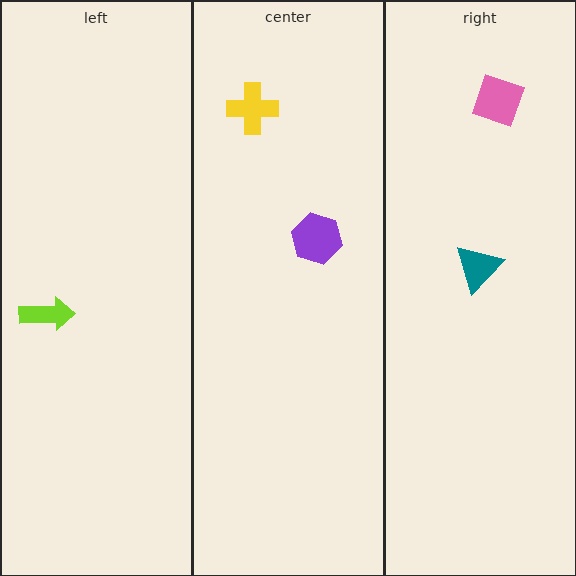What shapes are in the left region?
The lime arrow.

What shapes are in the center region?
The purple hexagon, the yellow cross.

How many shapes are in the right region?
2.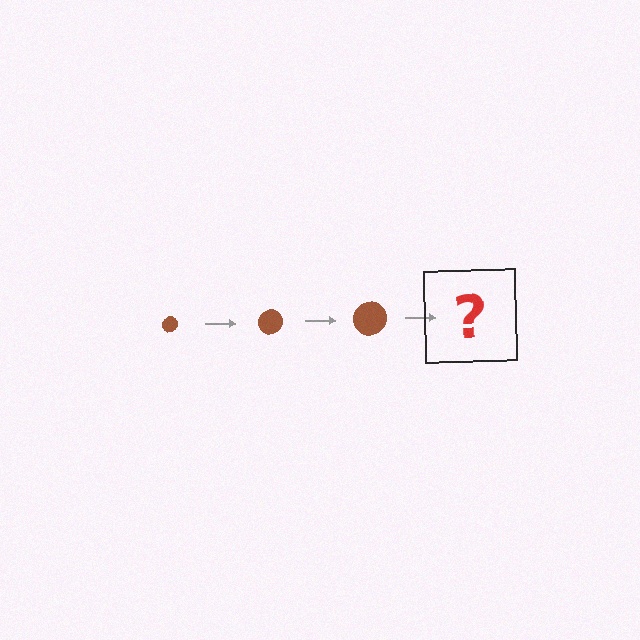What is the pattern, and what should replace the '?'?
The pattern is that the circle gets progressively larger each step. The '?' should be a brown circle, larger than the previous one.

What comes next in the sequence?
The next element should be a brown circle, larger than the previous one.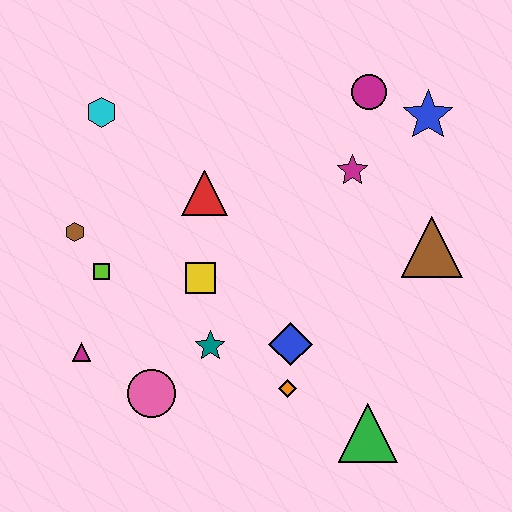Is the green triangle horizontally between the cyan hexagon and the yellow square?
No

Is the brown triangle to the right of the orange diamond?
Yes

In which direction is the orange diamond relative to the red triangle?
The orange diamond is below the red triangle.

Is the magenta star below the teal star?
No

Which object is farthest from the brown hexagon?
The blue star is farthest from the brown hexagon.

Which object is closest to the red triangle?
The yellow square is closest to the red triangle.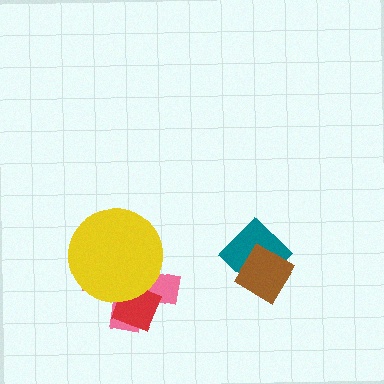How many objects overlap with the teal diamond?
1 object overlaps with the teal diamond.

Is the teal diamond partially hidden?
Yes, it is partially covered by another shape.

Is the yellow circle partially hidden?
No, no other shape covers it.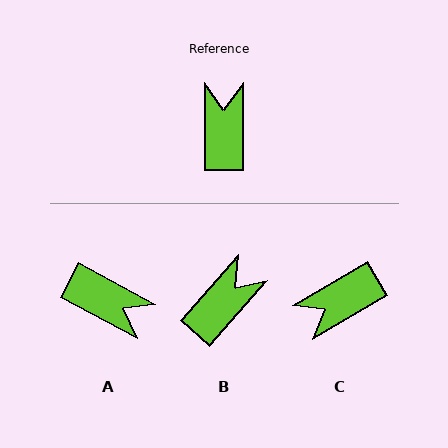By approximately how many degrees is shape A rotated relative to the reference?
Approximately 119 degrees clockwise.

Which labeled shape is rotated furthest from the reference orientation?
C, about 120 degrees away.